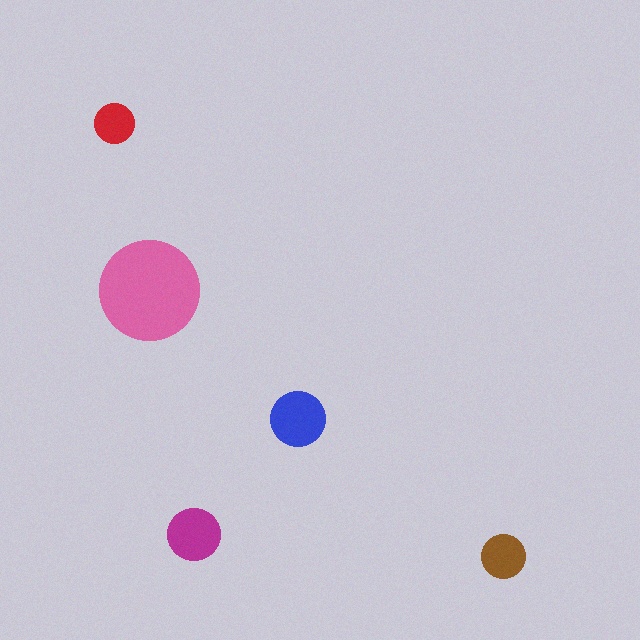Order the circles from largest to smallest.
the pink one, the blue one, the magenta one, the brown one, the red one.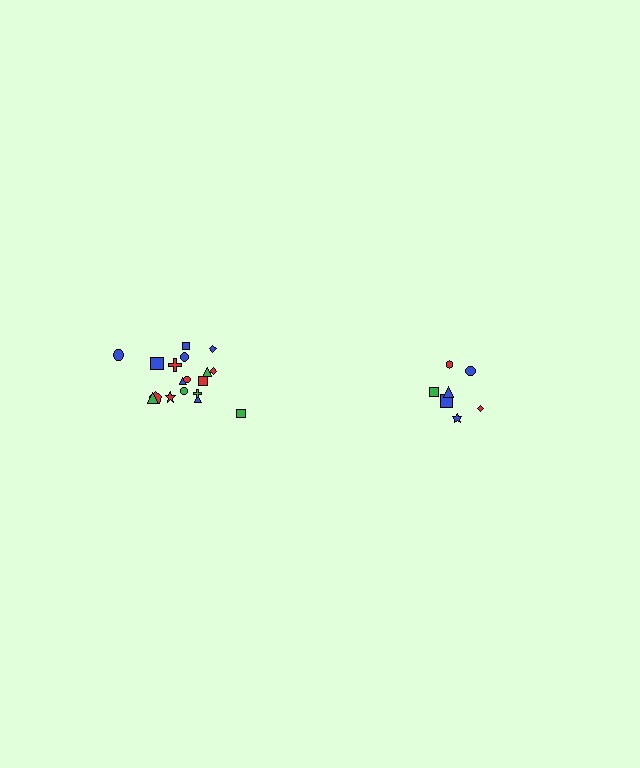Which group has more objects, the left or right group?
The left group.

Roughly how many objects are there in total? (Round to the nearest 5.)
Roughly 25 objects in total.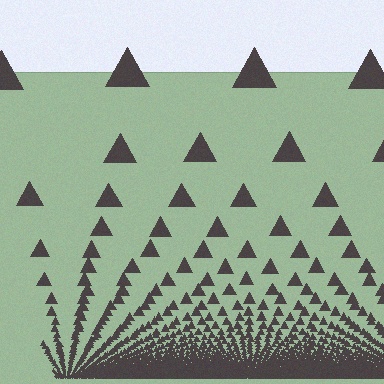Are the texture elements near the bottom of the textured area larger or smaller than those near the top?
Smaller. The gradient is inverted — elements near the bottom are smaller and denser.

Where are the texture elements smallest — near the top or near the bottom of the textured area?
Near the bottom.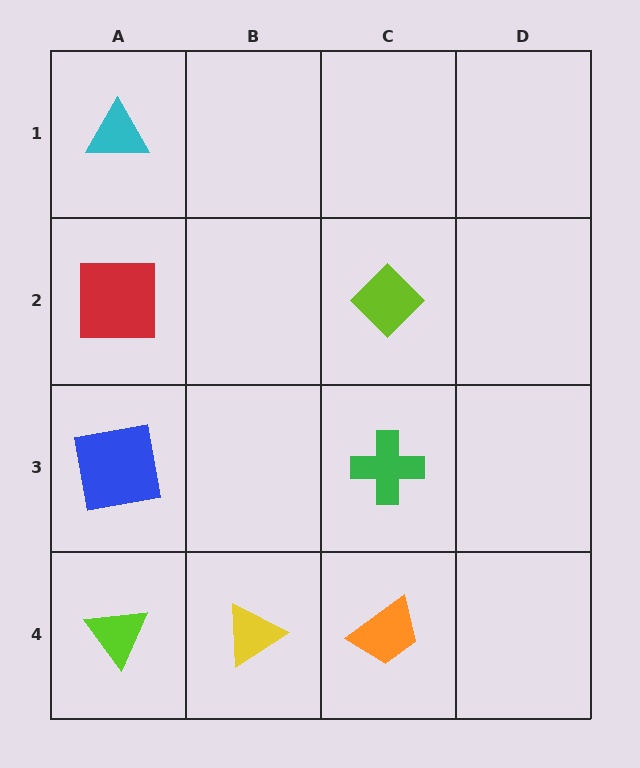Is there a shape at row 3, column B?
No, that cell is empty.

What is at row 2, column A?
A red square.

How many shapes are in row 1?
1 shape.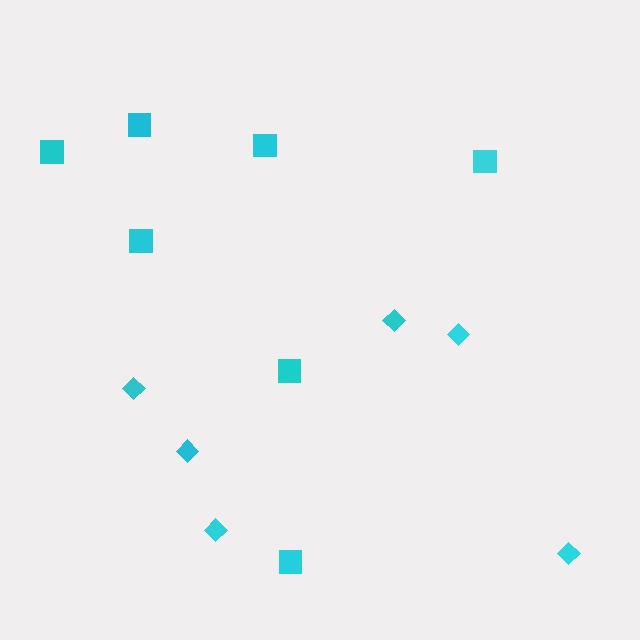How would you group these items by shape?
There are 2 groups: one group of diamonds (6) and one group of squares (7).